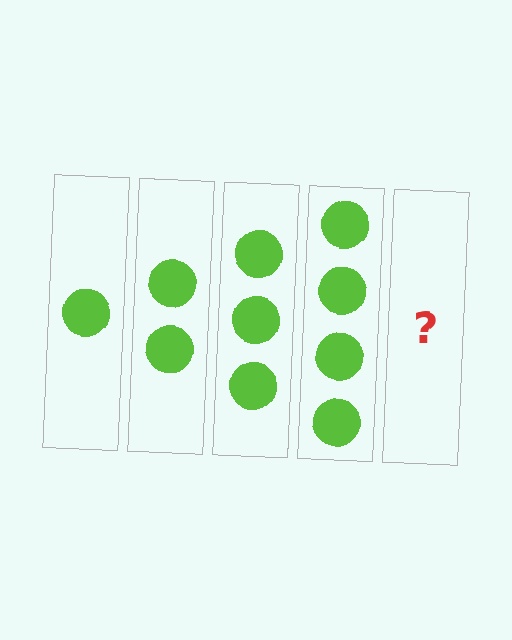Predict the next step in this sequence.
The next step is 5 circles.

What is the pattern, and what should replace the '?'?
The pattern is that each step adds one more circle. The '?' should be 5 circles.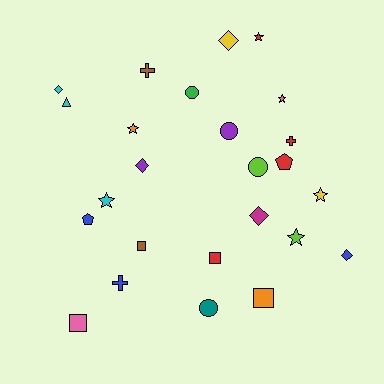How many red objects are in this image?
There are 4 red objects.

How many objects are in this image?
There are 25 objects.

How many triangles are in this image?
There is 1 triangle.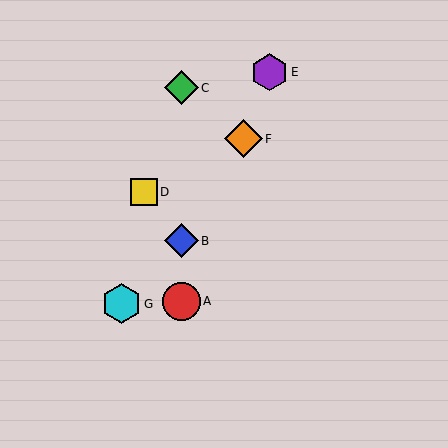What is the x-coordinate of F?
Object F is at x≈243.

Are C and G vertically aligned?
No, C is at x≈181 and G is at x≈122.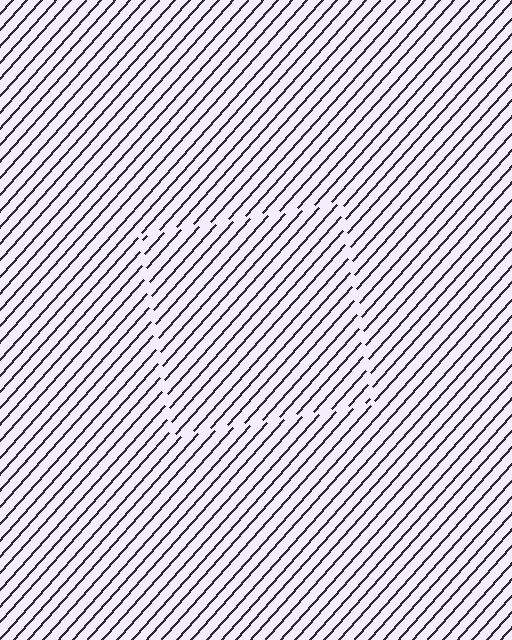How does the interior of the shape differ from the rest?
The interior of the shape contains the same grating, shifted by half a period — the contour is defined by the phase discontinuity where line-ends from the inner and outer gratings abut.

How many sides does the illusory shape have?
4 sides — the line-ends trace a square.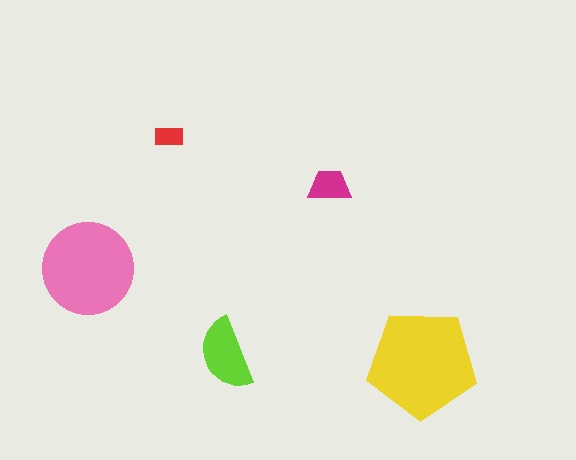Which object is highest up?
The red rectangle is topmost.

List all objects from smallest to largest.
The red rectangle, the magenta trapezoid, the lime semicircle, the pink circle, the yellow pentagon.